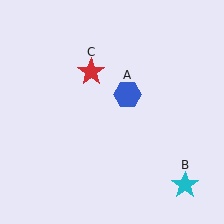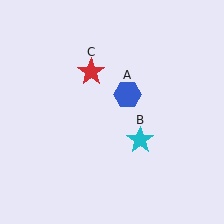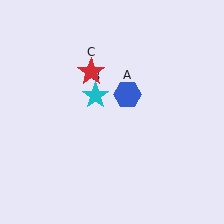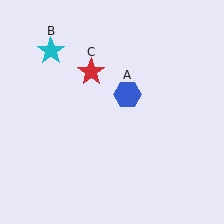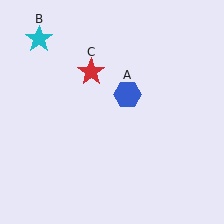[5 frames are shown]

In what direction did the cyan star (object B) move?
The cyan star (object B) moved up and to the left.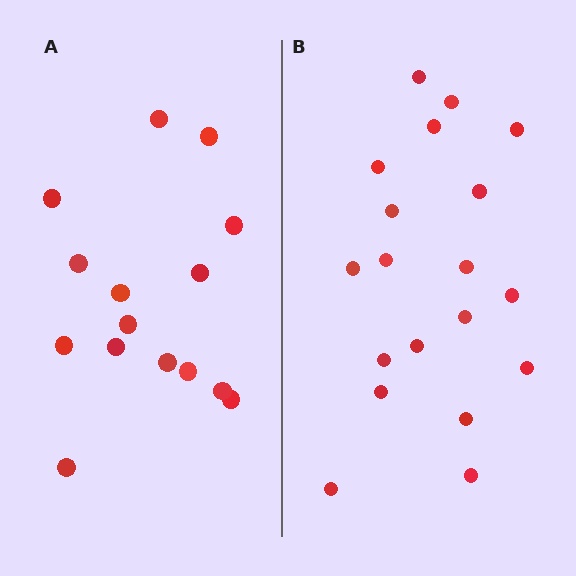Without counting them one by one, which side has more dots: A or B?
Region B (the right region) has more dots.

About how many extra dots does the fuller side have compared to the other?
Region B has about 4 more dots than region A.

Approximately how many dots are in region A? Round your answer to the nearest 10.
About 20 dots. (The exact count is 15, which rounds to 20.)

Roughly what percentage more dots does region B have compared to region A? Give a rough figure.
About 25% more.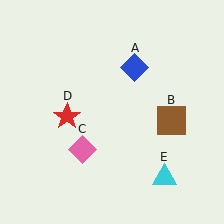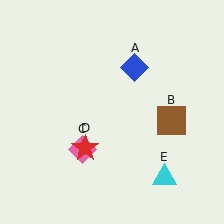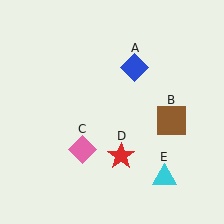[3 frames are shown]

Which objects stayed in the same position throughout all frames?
Blue diamond (object A) and brown square (object B) and pink diamond (object C) and cyan triangle (object E) remained stationary.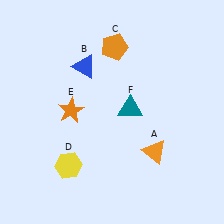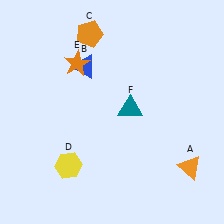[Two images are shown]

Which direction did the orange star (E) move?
The orange star (E) moved up.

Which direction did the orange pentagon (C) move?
The orange pentagon (C) moved left.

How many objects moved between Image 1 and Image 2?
3 objects moved between the two images.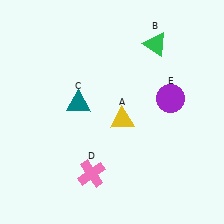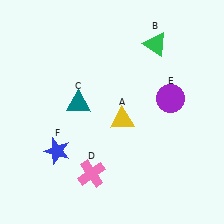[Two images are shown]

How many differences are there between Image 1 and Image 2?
There is 1 difference between the two images.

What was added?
A blue star (F) was added in Image 2.